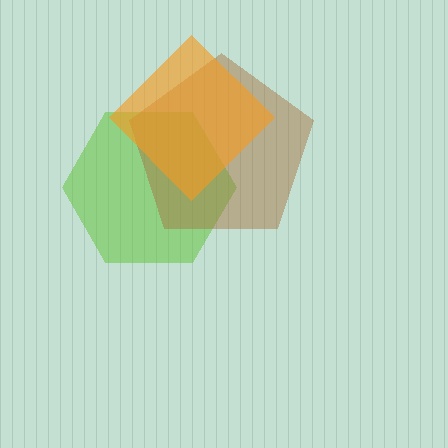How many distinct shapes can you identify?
There are 3 distinct shapes: a lime hexagon, a brown pentagon, an orange diamond.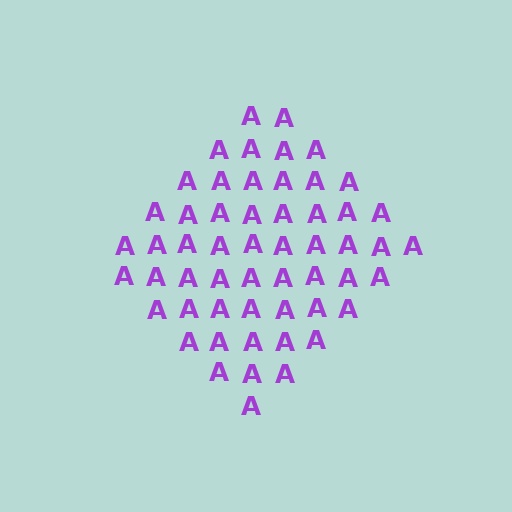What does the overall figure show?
The overall figure shows a diamond.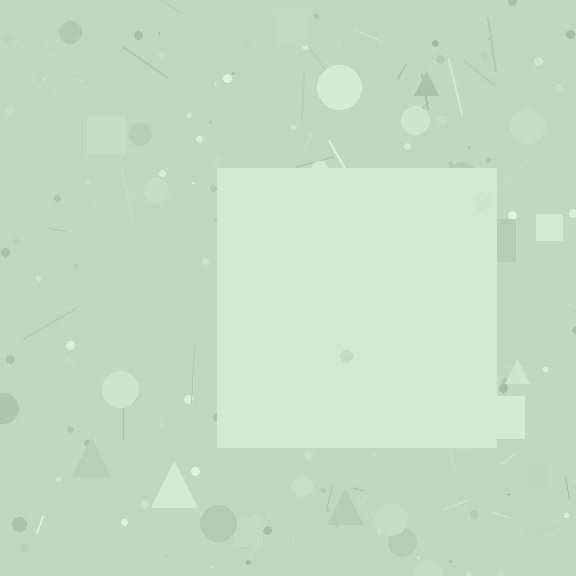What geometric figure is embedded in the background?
A square is embedded in the background.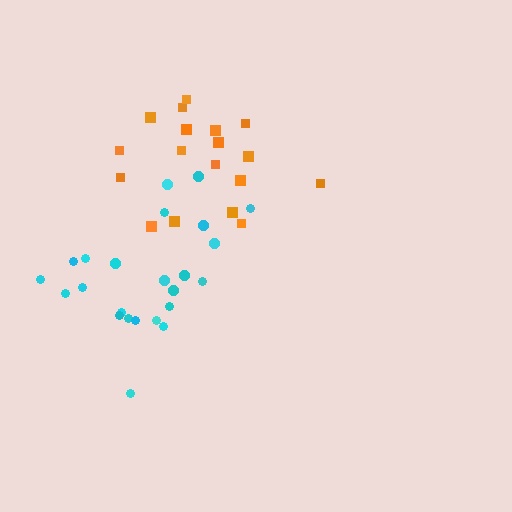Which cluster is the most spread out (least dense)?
Cyan.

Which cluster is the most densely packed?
Orange.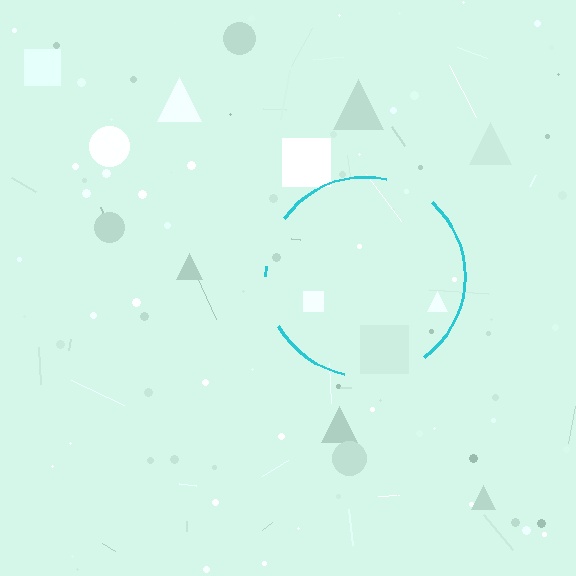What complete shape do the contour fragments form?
The contour fragments form a circle.